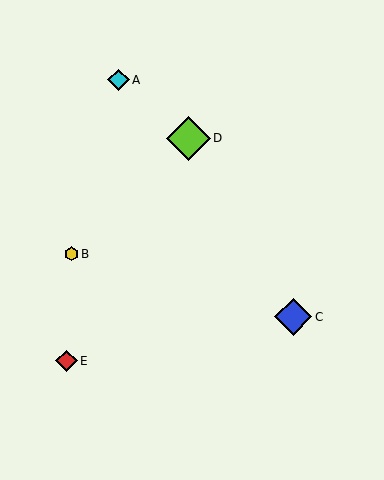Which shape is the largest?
The lime diamond (labeled D) is the largest.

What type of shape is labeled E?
Shape E is a red diamond.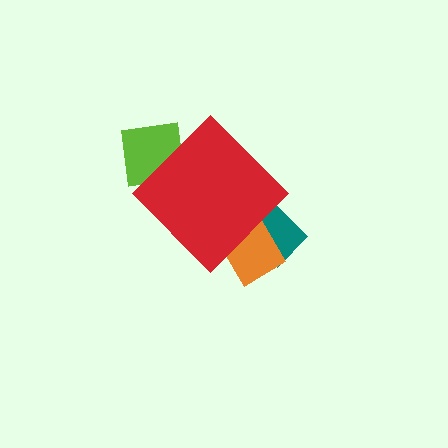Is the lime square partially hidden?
Yes, the lime square is partially hidden behind the red diamond.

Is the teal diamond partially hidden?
Yes, the teal diamond is partially hidden behind the red diamond.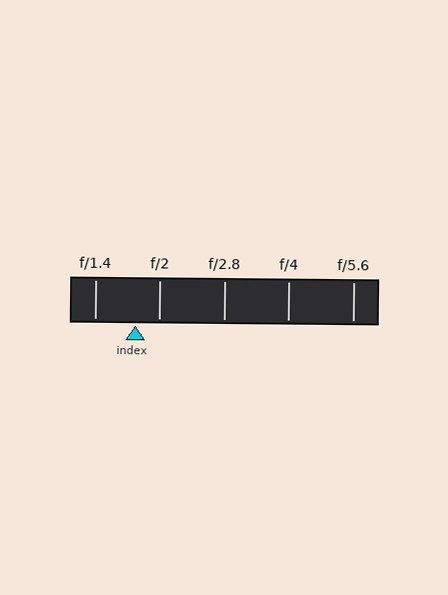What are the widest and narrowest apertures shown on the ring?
The widest aperture shown is f/1.4 and the narrowest is f/5.6.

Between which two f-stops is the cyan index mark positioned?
The index mark is between f/1.4 and f/2.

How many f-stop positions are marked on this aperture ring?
There are 5 f-stop positions marked.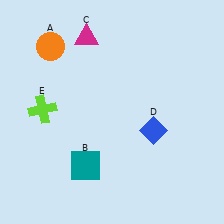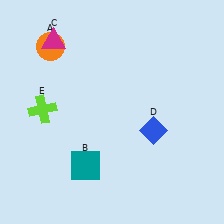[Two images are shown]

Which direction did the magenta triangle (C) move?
The magenta triangle (C) moved left.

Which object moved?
The magenta triangle (C) moved left.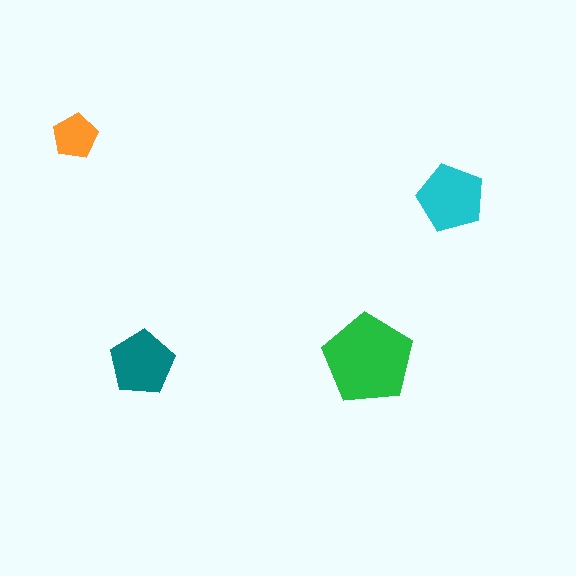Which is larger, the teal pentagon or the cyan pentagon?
The cyan one.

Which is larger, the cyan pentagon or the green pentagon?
The green one.